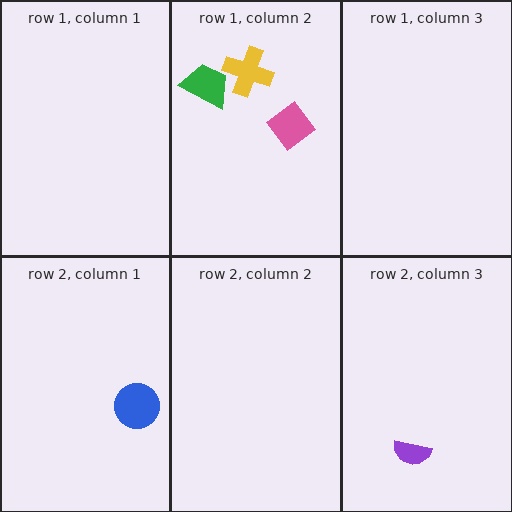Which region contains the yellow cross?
The row 1, column 2 region.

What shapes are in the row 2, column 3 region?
The purple semicircle.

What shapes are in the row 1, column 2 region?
The yellow cross, the green trapezoid, the pink diamond.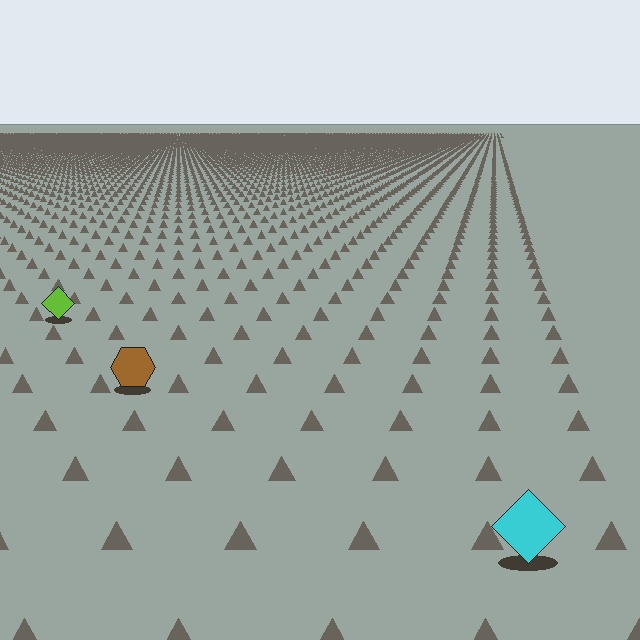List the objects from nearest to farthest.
From nearest to farthest: the cyan diamond, the brown hexagon, the lime diamond.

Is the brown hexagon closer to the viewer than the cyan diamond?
No. The cyan diamond is closer — you can tell from the texture gradient: the ground texture is coarser near it.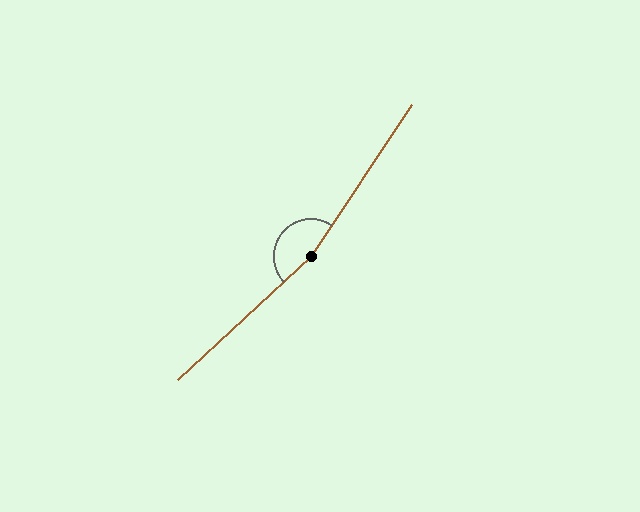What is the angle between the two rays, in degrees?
Approximately 167 degrees.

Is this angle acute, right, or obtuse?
It is obtuse.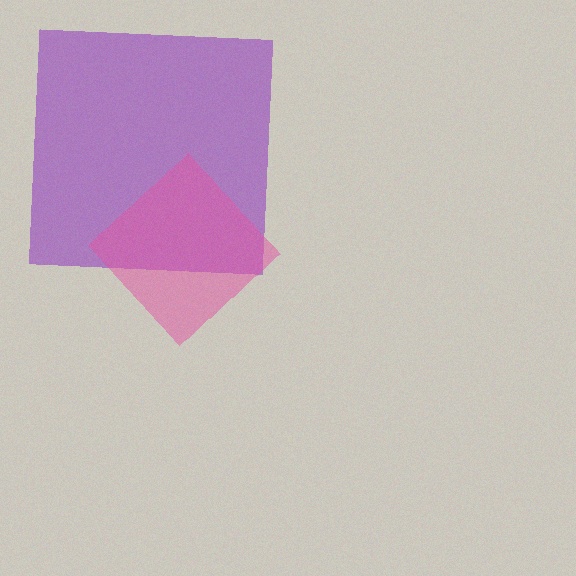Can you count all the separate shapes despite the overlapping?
Yes, there are 2 separate shapes.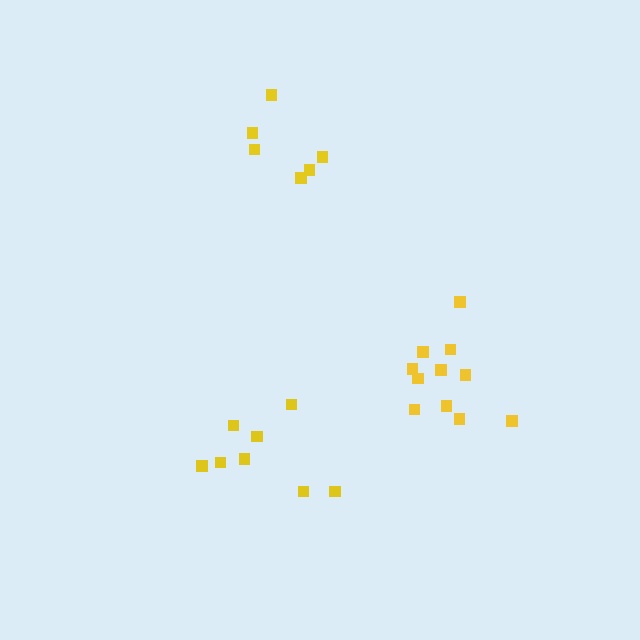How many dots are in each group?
Group 1: 8 dots, Group 2: 6 dots, Group 3: 11 dots (25 total).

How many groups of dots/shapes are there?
There are 3 groups.